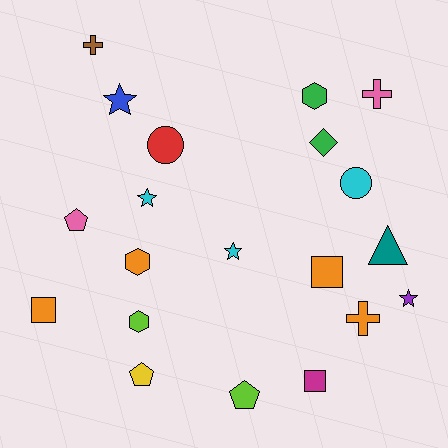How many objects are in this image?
There are 20 objects.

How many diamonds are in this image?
There is 1 diamond.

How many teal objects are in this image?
There is 1 teal object.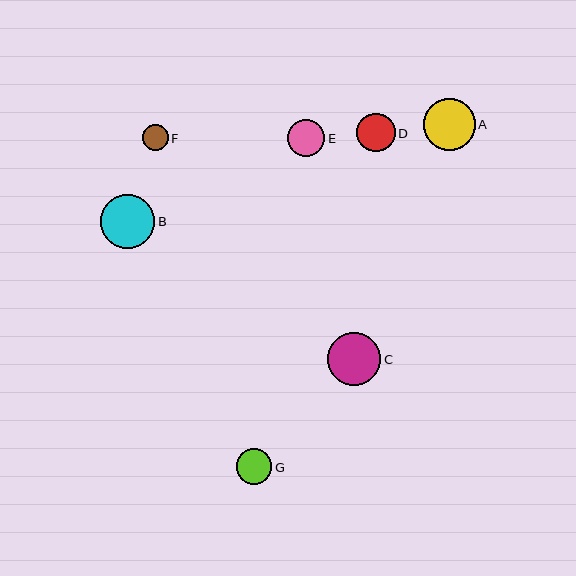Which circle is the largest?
Circle B is the largest with a size of approximately 54 pixels.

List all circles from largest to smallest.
From largest to smallest: B, C, A, D, E, G, F.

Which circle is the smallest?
Circle F is the smallest with a size of approximately 26 pixels.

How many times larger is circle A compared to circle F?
Circle A is approximately 2.0 times the size of circle F.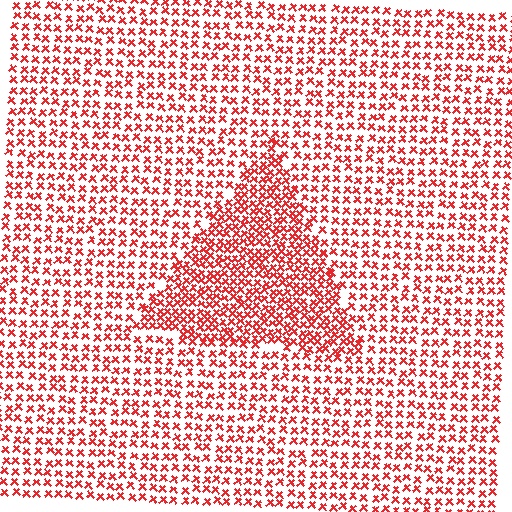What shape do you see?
I see a triangle.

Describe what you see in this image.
The image contains small red elements arranged at two different densities. A triangle-shaped region is visible where the elements are more densely packed than the surrounding area.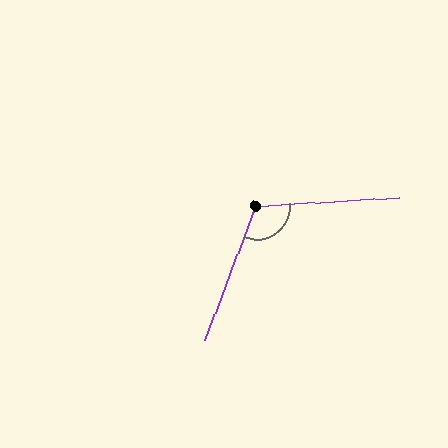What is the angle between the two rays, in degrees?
Approximately 114 degrees.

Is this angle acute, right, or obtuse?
It is obtuse.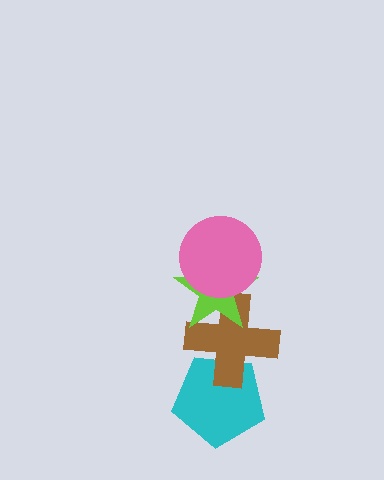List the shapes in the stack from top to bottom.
From top to bottom: the pink circle, the lime star, the brown cross, the cyan pentagon.